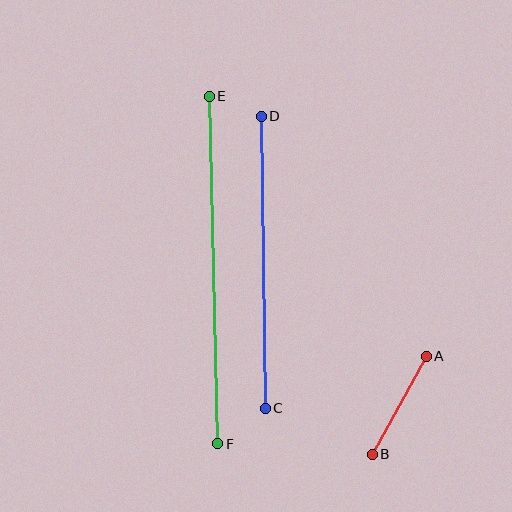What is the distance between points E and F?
The distance is approximately 348 pixels.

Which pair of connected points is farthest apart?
Points E and F are farthest apart.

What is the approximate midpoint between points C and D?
The midpoint is at approximately (263, 262) pixels.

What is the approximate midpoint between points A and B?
The midpoint is at approximately (399, 405) pixels.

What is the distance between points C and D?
The distance is approximately 292 pixels.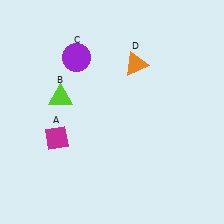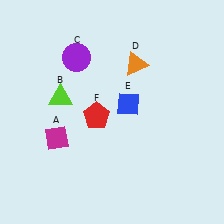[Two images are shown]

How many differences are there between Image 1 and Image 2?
There are 2 differences between the two images.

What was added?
A blue diamond (E), a red pentagon (F) were added in Image 2.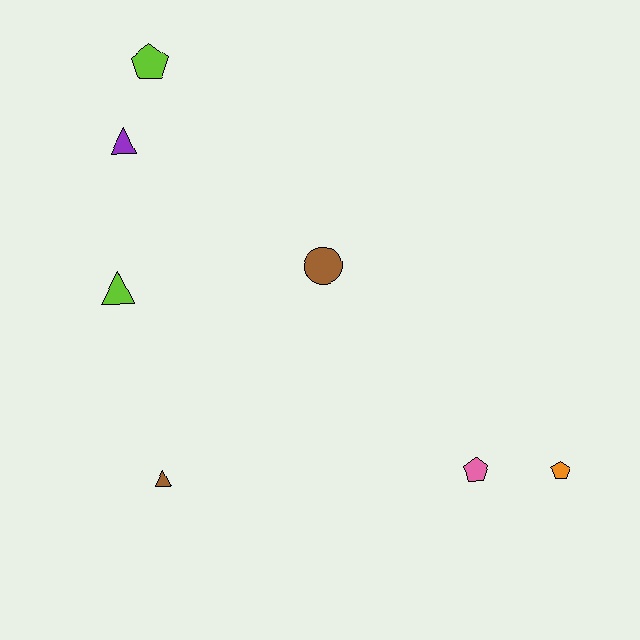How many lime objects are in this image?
There are 2 lime objects.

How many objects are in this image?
There are 7 objects.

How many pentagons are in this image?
There are 3 pentagons.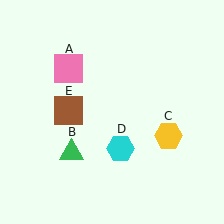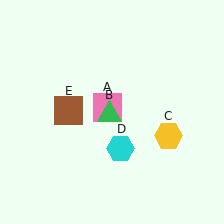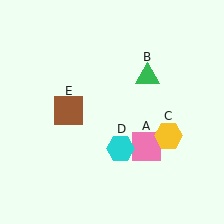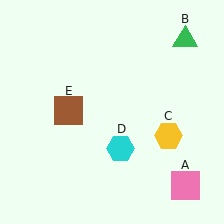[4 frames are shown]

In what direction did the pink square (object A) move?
The pink square (object A) moved down and to the right.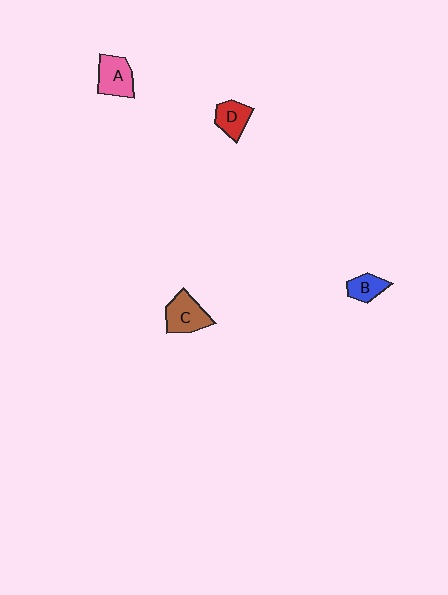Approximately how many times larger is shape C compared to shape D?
Approximately 1.4 times.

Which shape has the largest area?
Shape C (brown).